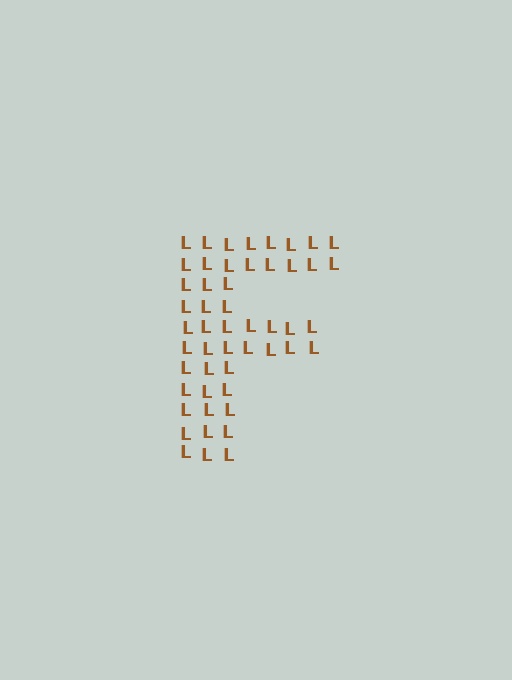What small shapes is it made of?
It is made of small letter L's.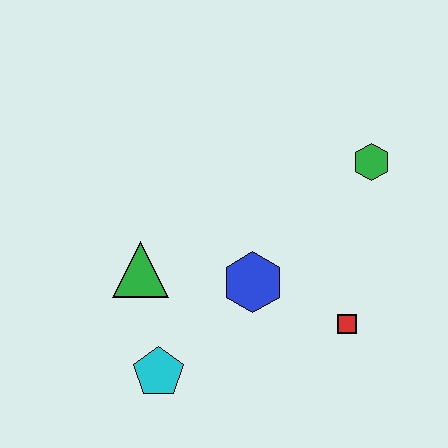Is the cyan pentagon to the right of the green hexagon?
No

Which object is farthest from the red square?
The green triangle is farthest from the red square.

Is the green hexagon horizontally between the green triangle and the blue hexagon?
No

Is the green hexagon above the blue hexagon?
Yes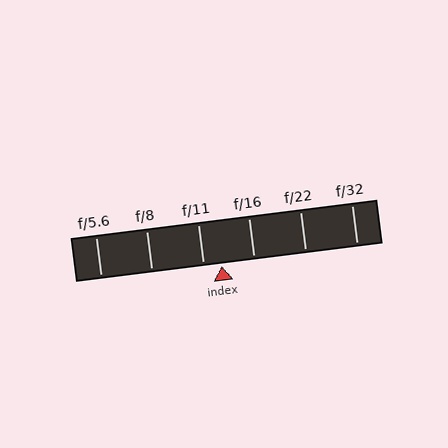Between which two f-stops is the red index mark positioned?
The index mark is between f/11 and f/16.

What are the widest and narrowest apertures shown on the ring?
The widest aperture shown is f/5.6 and the narrowest is f/32.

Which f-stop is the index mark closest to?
The index mark is closest to f/11.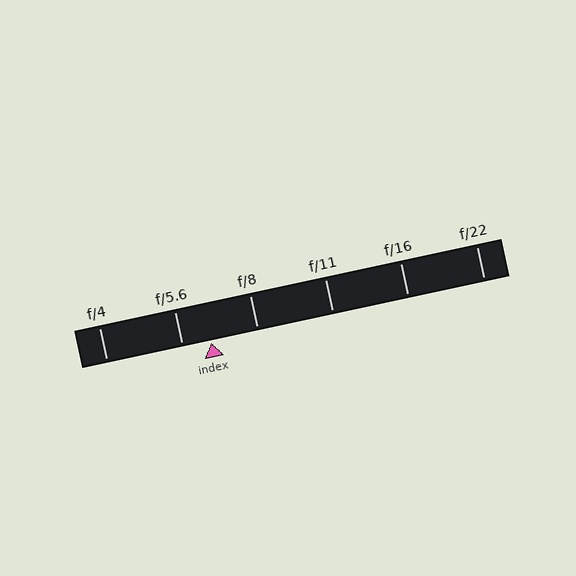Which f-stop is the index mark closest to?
The index mark is closest to f/5.6.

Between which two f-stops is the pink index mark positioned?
The index mark is between f/5.6 and f/8.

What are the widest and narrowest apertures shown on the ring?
The widest aperture shown is f/4 and the narrowest is f/22.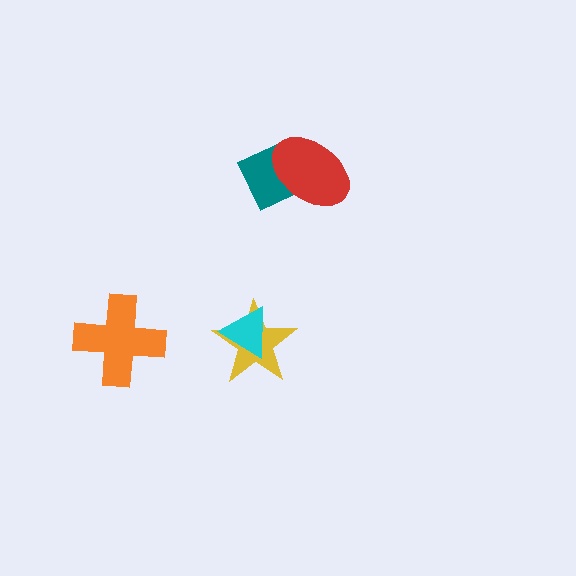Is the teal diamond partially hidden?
Yes, it is partially covered by another shape.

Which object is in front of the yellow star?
The cyan triangle is in front of the yellow star.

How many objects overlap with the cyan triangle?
1 object overlaps with the cyan triangle.